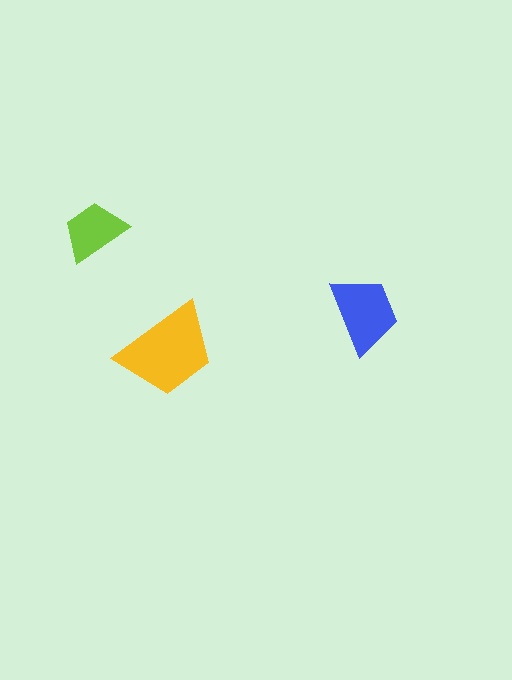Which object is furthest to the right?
The blue trapezoid is rightmost.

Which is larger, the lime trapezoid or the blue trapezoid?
The blue one.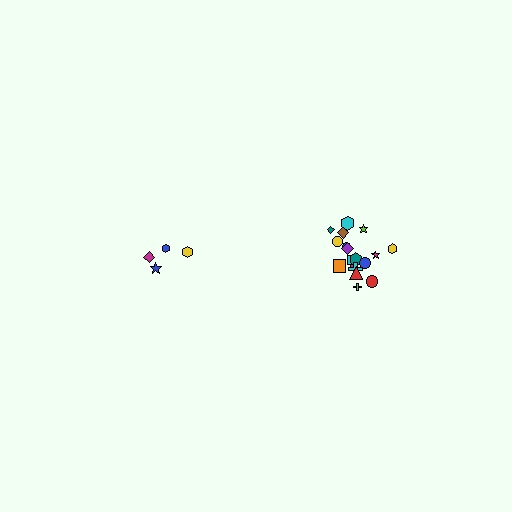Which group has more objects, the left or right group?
The right group.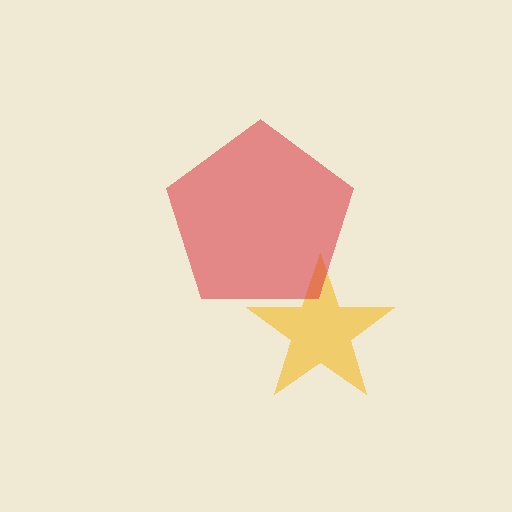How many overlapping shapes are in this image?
There are 2 overlapping shapes in the image.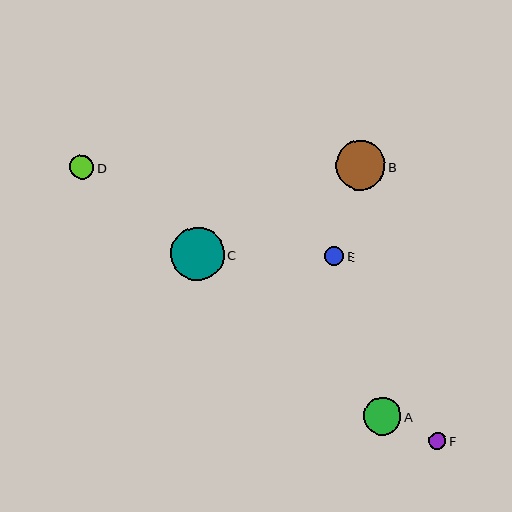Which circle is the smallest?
Circle F is the smallest with a size of approximately 17 pixels.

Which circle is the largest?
Circle C is the largest with a size of approximately 53 pixels.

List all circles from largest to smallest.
From largest to smallest: C, B, A, D, E, F.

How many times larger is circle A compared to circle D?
Circle A is approximately 1.6 times the size of circle D.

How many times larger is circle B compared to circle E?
Circle B is approximately 2.6 times the size of circle E.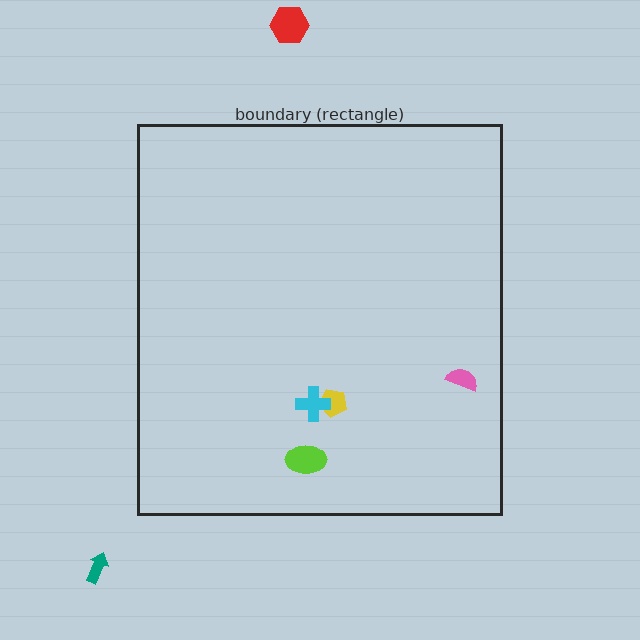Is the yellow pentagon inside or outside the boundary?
Inside.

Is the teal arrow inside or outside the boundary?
Outside.